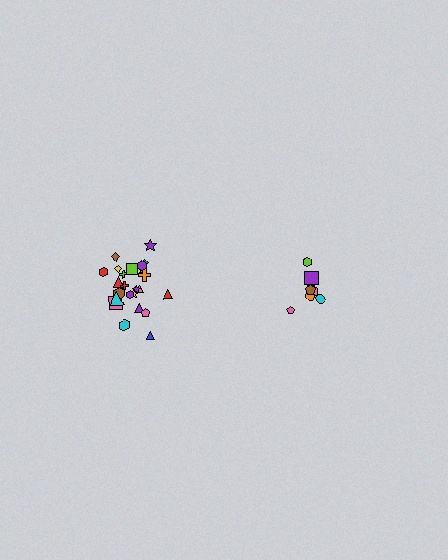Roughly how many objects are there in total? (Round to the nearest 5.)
Roughly 35 objects in total.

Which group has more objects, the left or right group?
The left group.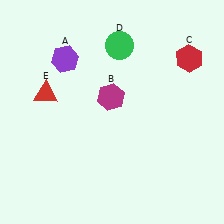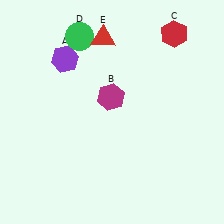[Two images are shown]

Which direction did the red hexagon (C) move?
The red hexagon (C) moved up.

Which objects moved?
The objects that moved are: the red hexagon (C), the green circle (D), the red triangle (E).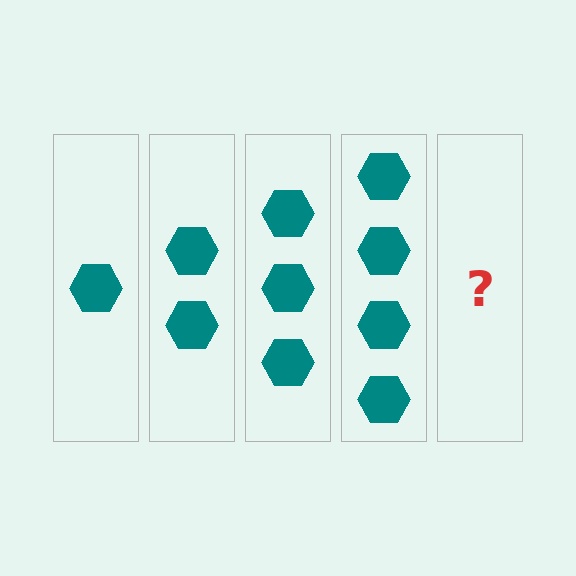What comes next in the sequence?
The next element should be 5 hexagons.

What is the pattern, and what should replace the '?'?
The pattern is that each step adds one more hexagon. The '?' should be 5 hexagons.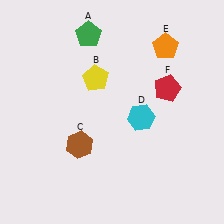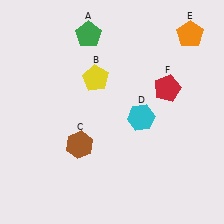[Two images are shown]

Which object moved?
The orange pentagon (E) moved right.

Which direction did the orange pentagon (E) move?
The orange pentagon (E) moved right.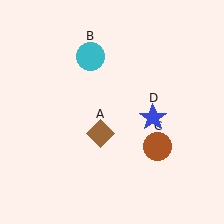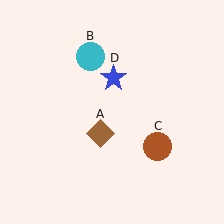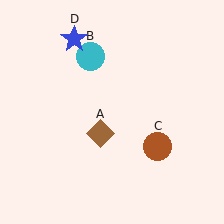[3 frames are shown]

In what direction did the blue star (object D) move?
The blue star (object D) moved up and to the left.